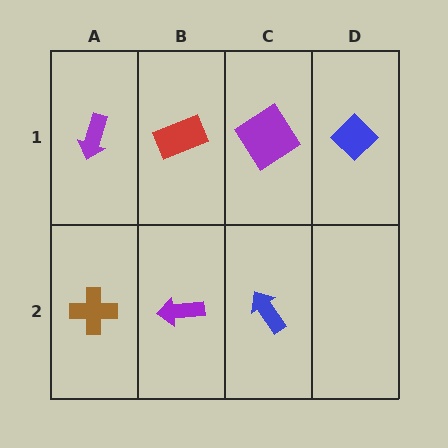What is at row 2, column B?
A purple arrow.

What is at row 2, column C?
A blue arrow.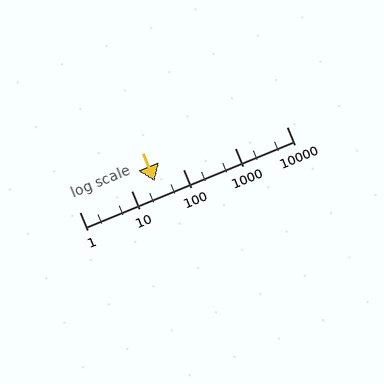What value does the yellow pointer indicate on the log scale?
The pointer indicates approximately 29.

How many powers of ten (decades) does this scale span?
The scale spans 4 decades, from 1 to 10000.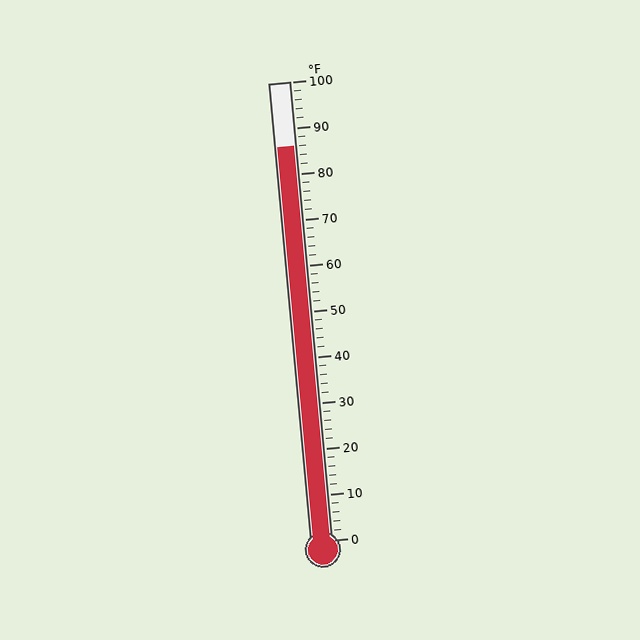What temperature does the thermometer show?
The thermometer shows approximately 86°F.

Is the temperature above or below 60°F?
The temperature is above 60°F.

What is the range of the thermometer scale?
The thermometer scale ranges from 0°F to 100°F.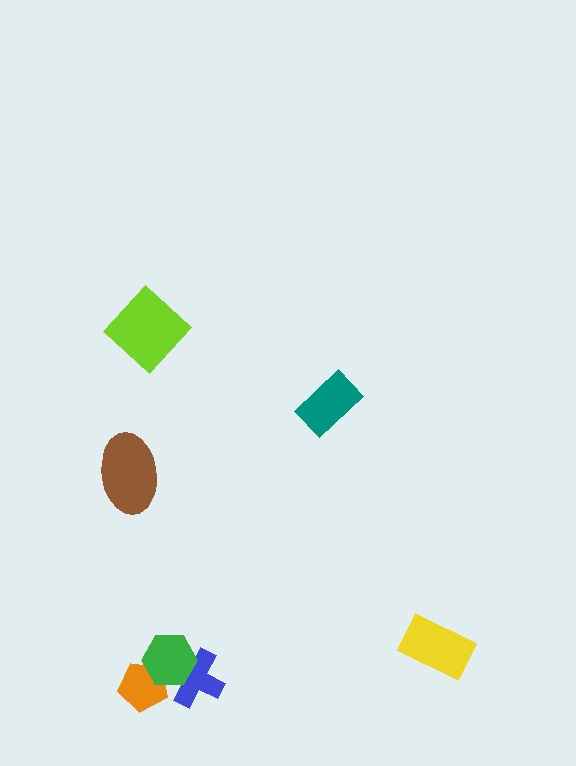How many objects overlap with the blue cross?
1 object overlaps with the blue cross.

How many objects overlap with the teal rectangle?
0 objects overlap with the teal rectangle.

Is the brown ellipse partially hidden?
No, no other shape covers it.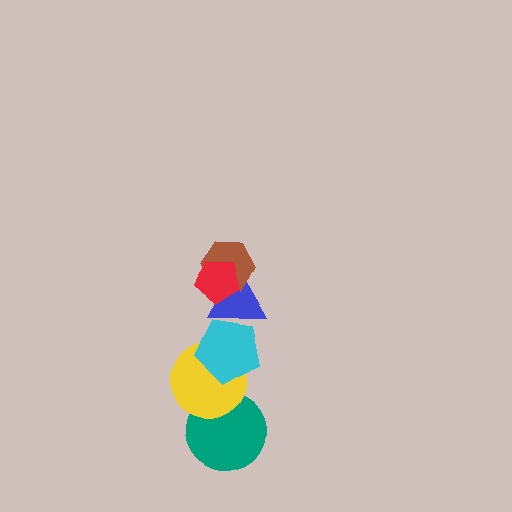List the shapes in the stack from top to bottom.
From top to bottom: the red pentagon, the brown hexagon, the blue triangle, the cyan pentagon, the yellow circle, the teal circle.